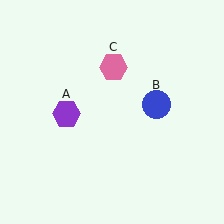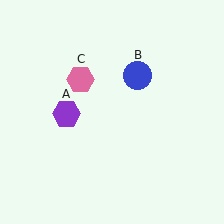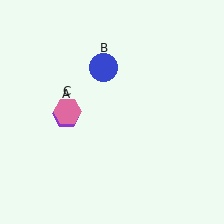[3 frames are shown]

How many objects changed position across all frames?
2 objects changed position: blue circle (object B), pink hexagon (object C).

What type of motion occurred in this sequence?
The blue circle (object B), pink hexagon (object C) rotated counterclockwise around the center of the scene.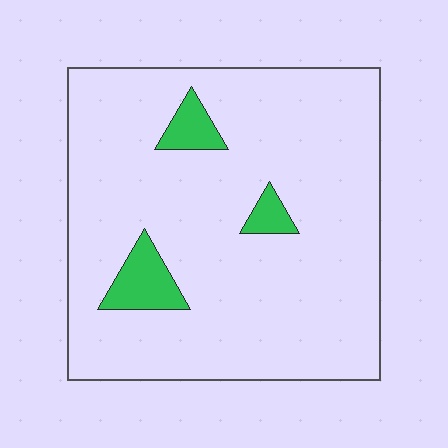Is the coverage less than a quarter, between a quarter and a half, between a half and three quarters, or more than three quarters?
Less than a quarter.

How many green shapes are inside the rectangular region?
3.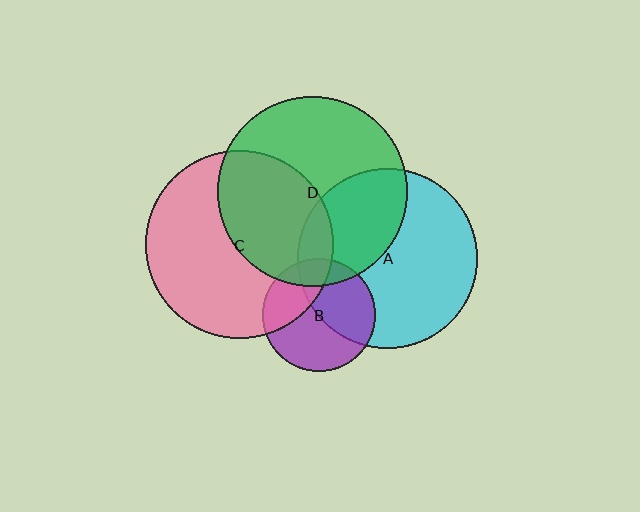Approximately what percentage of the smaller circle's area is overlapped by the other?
Approximately 15%.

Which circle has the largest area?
Circle D (green).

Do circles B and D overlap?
Yes.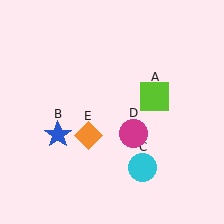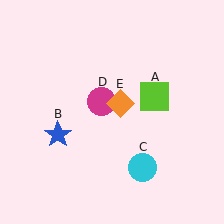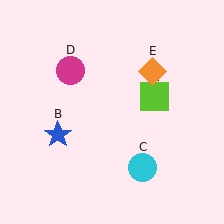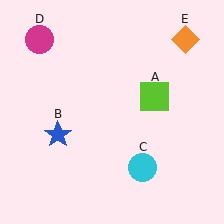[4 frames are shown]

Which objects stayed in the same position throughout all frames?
Lime square (object A) and blue star (object B) and cyan circle (object C) remained stationary.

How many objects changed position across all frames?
2 objects changed position: magenta circle (object D), orange diamond (object E).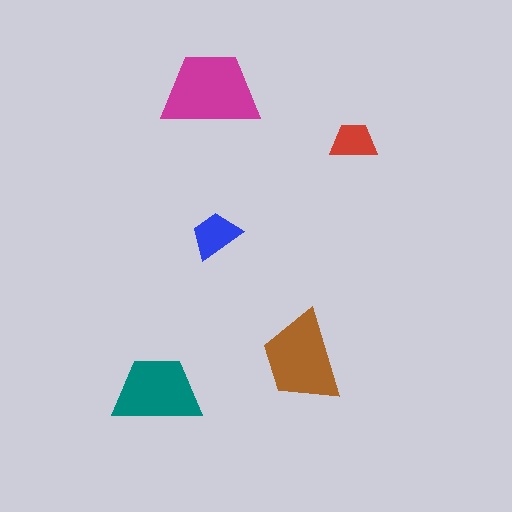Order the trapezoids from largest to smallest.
the magenta one, the brown one, the teal one, the blue one, the red one.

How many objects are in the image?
There are 5 objects in the image.